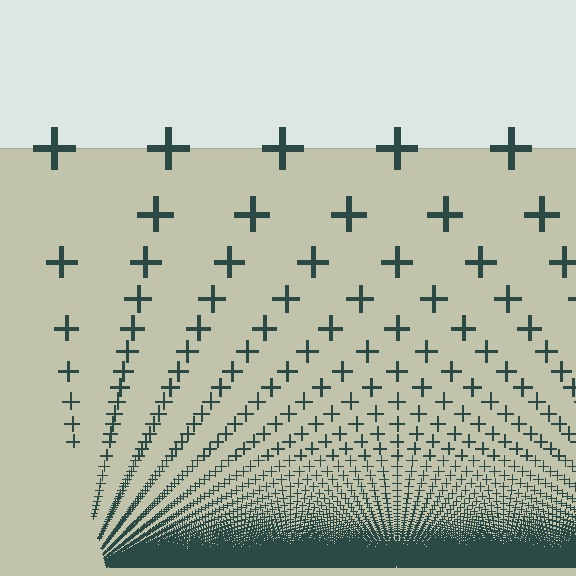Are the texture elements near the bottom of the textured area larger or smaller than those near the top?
Smaller. The gradient is inverted — elements near the bottom are smaller and denser.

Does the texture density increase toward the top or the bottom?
Density increases toward the bottom.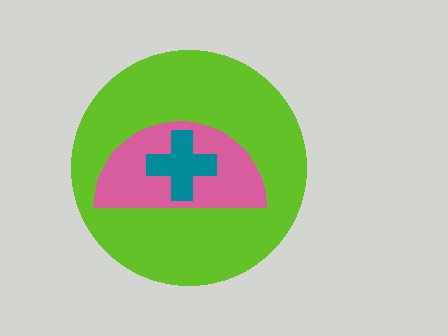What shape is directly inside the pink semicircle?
The teal cross.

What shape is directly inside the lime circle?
The pink semicircle.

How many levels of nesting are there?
3.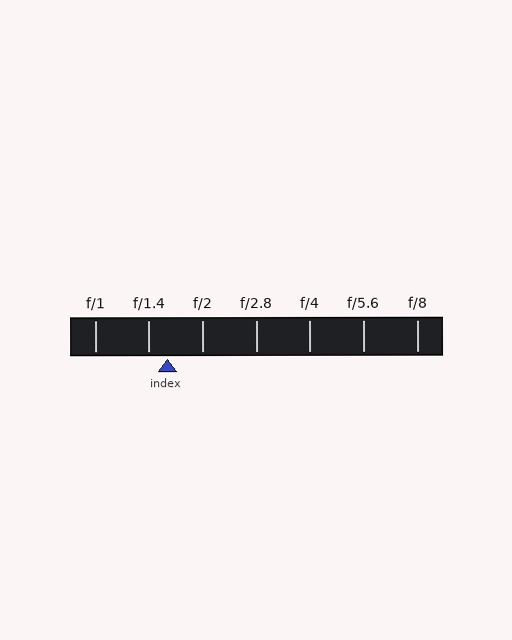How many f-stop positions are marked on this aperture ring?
There are 7 f-stop positions marked.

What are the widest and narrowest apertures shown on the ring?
The widest aperture shown is f/1 and the narrowest is f/8.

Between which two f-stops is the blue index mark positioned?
The index mark is between f/1.4 and f/2.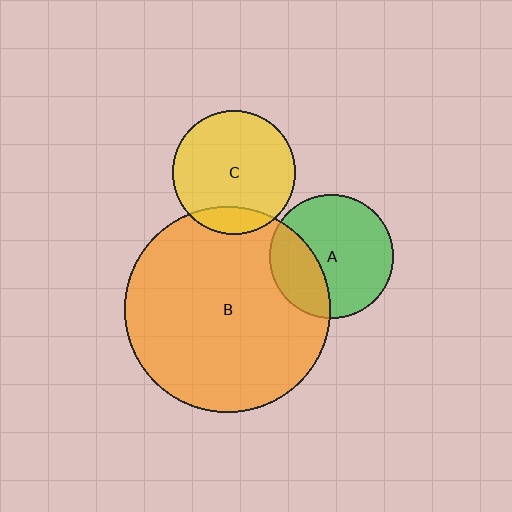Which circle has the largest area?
Circle B (orange).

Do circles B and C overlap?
Yes.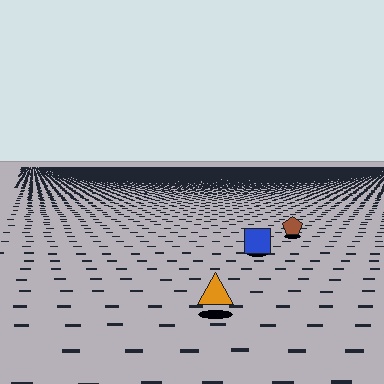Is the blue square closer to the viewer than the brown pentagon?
Yes. The blue square is closer — you can tell from the texture gradient: the ground texture is coarser near it.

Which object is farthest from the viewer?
The brown pentagon is farthest from the viewer. It appears smaller and the ground texture around it is denser.